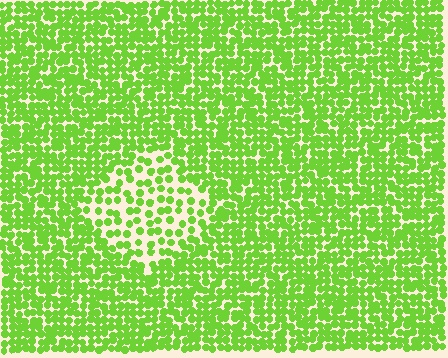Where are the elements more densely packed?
The elements are more densely packed outside the diamond boundary.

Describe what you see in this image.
The image contains small lime elements arranged at two different densities. A diamond-shaped region is visible where the elements are less densely packed than the surrounding area.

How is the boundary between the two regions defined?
The boundary is defined by a change in element density (approximately 2.1x ratio). All elements are the same color, size, and shape.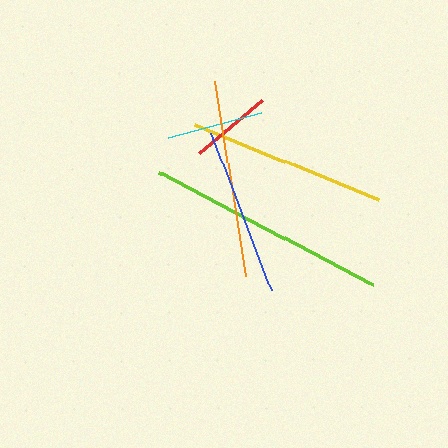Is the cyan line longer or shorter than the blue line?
The blue line is longer than the cyan line.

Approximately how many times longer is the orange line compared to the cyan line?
The orange line is approximately 2.0 times the length of the cyan line.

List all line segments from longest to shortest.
From longest to shortest: lime, yellow, orange, blue, cyan, red.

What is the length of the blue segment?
The blue segment is approximately 168 pixels long.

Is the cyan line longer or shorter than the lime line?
The lime line is longer than the cyan line.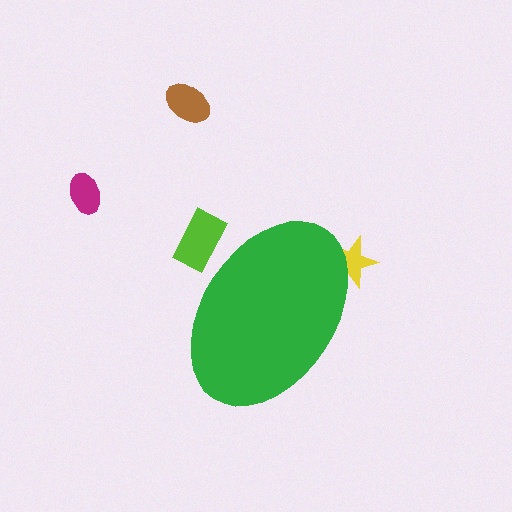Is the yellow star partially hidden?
Yes, the yellow star is partially hidden behind the green ellipse.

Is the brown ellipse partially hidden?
No, the brown ellipse is fully visible.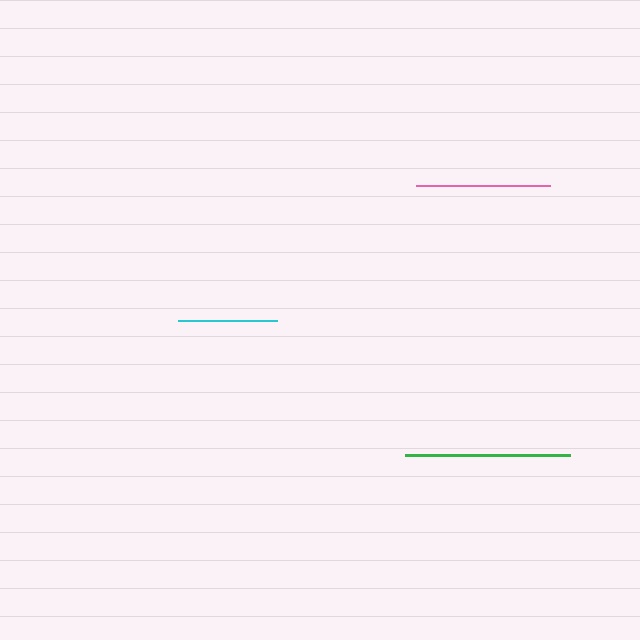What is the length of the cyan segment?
The cyan segment is approximately 99 pixels long.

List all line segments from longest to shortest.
From longest to shortest: green, pink, cyan.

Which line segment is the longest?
The green line is the longest at approximately 164 pixels.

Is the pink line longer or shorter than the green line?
The green line is longer than the pink line.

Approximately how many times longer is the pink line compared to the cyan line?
The pink line is approximately 1.3 times the length of the cyan line.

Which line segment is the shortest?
The cyan line is the shortest at approximately 99 pixels.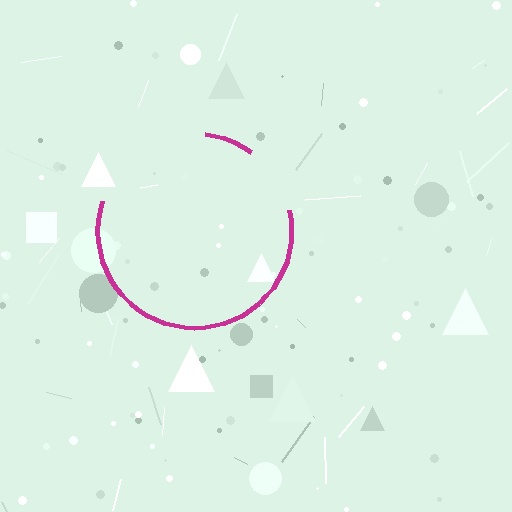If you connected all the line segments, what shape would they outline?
They would outline a circle.